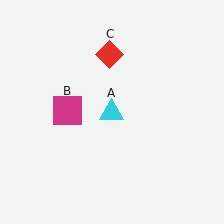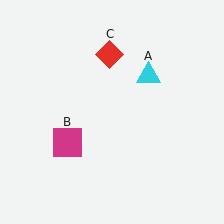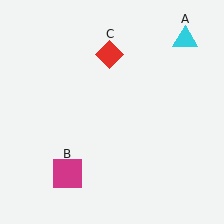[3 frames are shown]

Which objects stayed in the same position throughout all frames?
Red diamond (object C) remained stationary.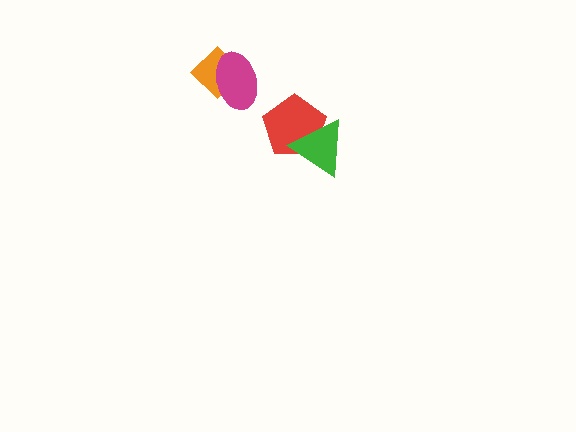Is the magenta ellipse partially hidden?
No, no other shape covers it.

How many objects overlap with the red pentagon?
1 object overlaps with the red pentagon.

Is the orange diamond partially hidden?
Yes, it is partially covered by another shape.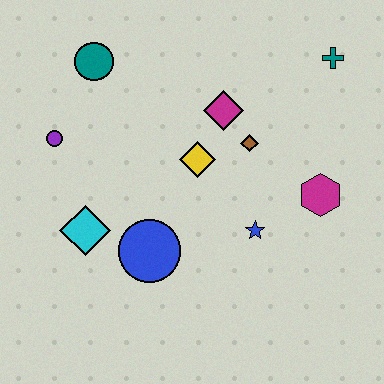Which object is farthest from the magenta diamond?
The cyan diamond is farthest from the magenta diamond.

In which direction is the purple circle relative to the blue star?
The purple circle is to the left of the blue star.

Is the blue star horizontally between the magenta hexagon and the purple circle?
Yes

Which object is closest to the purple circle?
The teal circle is closest to the purple circle.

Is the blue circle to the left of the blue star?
Yes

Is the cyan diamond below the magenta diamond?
Yes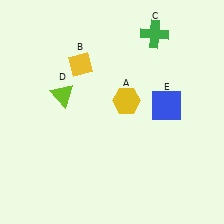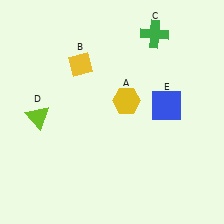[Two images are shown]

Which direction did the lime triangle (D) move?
The lime triangle (D) moved left.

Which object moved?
The lime triangle (D) moved left.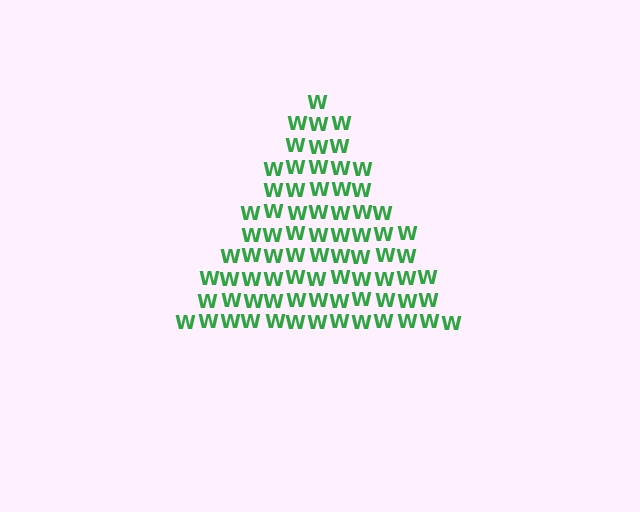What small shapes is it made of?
It is made of small letter W's.